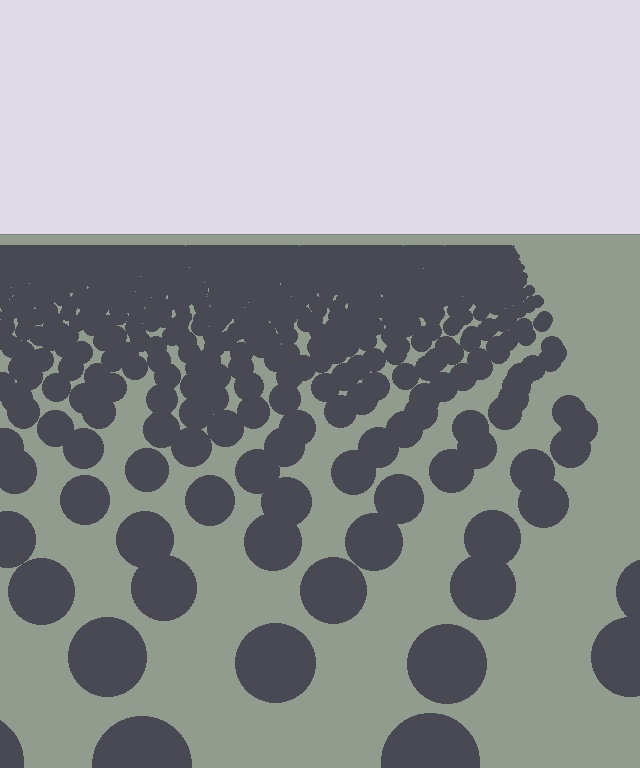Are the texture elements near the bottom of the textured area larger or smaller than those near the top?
Larger. Near the bottom, elements are closer to the viewer and appear at a bigger on-screen size.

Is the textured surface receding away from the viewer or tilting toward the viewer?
The surface is receding away from the viewer. Texture elements get smaller and denser toward the top.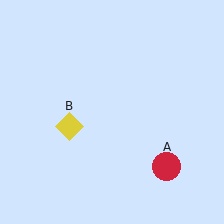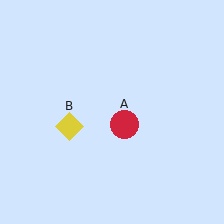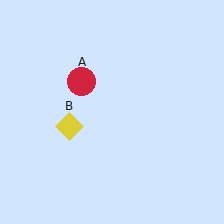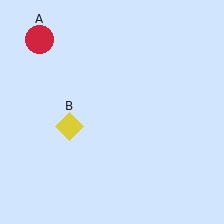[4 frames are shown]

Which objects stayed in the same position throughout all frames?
Yellow diamond (object B) remained stationary.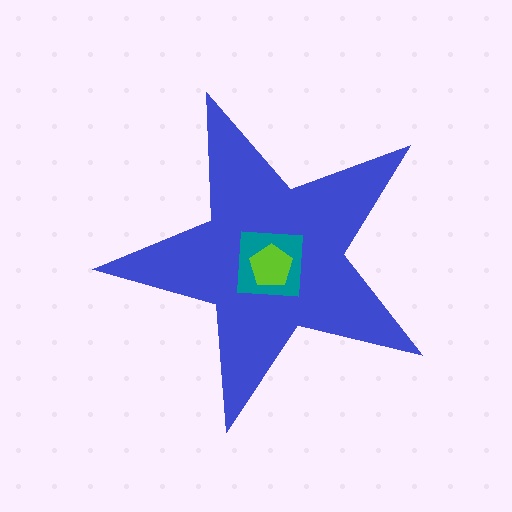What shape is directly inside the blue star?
The teal square.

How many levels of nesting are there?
3.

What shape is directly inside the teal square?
The lime pentagon.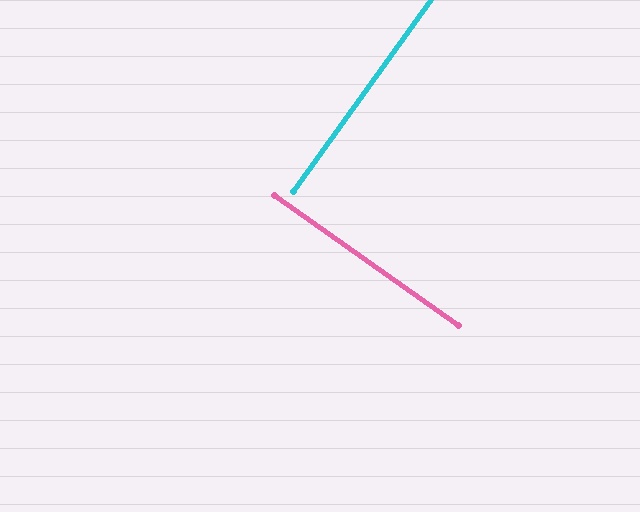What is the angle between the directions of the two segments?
Approximately 89 degrees.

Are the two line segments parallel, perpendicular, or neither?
Perpendicular — they meet at approximately 89°.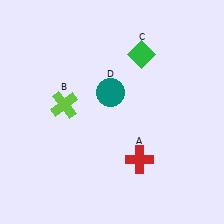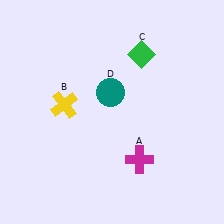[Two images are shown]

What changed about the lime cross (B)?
In Image 1, B is lime. In Image 2, it changed to yellow.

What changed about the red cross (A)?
In Image 1, A is red. In Image 2, it changed to magenta.